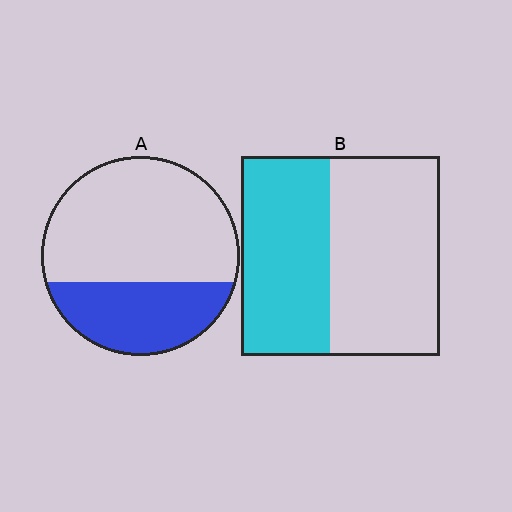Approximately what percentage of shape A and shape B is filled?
A is approximately 35% and B is approximately 45%.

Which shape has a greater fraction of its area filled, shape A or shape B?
Shape B.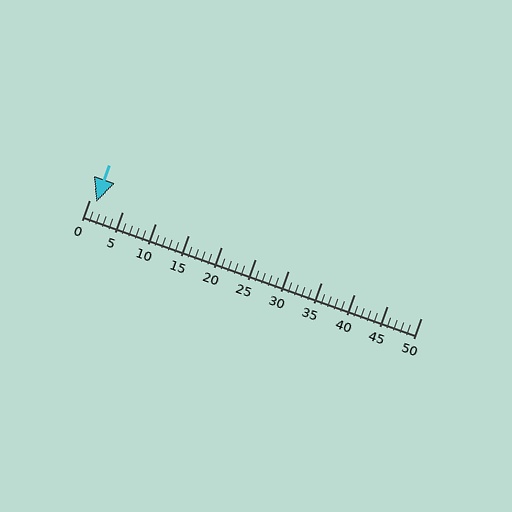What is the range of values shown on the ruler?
The ruler shows values from 0 to 50.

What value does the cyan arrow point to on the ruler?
The cyan arrow points to approximately 1.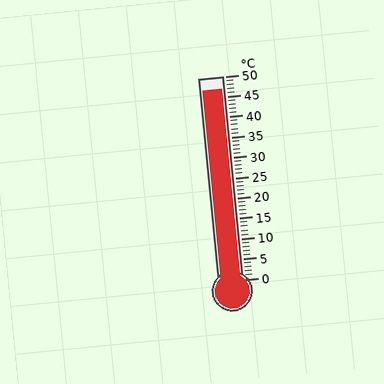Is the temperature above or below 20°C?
The temperature is above 20°C.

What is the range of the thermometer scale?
The thermometer scale ranges from 0°C to 50°C.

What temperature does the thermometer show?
The thermometer shows approximately 47°C.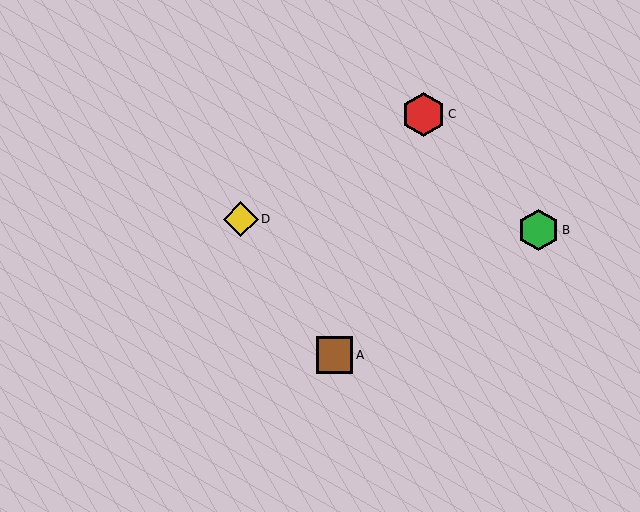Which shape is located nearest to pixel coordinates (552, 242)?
The green hexagon (labeled B) at (539, 230) is nearest to that location.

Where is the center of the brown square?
The center of the brown square is at (335, 355).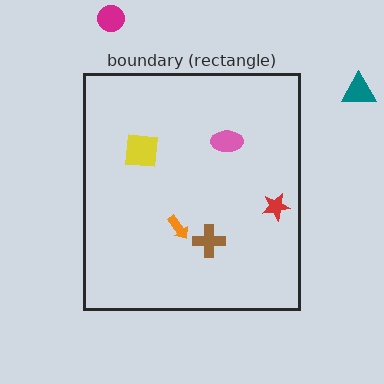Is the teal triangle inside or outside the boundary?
Outside.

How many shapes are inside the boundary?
5 inside, 2 outside.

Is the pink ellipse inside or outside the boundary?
Inside.